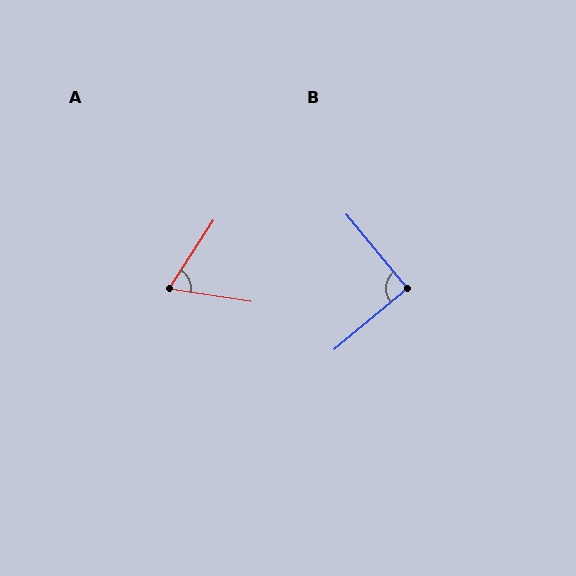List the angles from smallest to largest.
A (66°), B (91°).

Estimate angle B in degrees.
Approximately 91 degrees.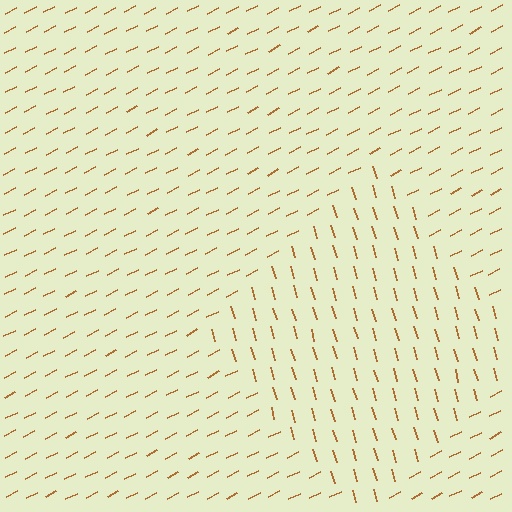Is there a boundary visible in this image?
Yes, there is a texture boundary formed by a change in line orientation.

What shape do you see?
I see a diamond.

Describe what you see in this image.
The image is filled with small brown line segments. A diamond region in the image has lines oriented differently from the surrounding lines, creating a visible texture boundary.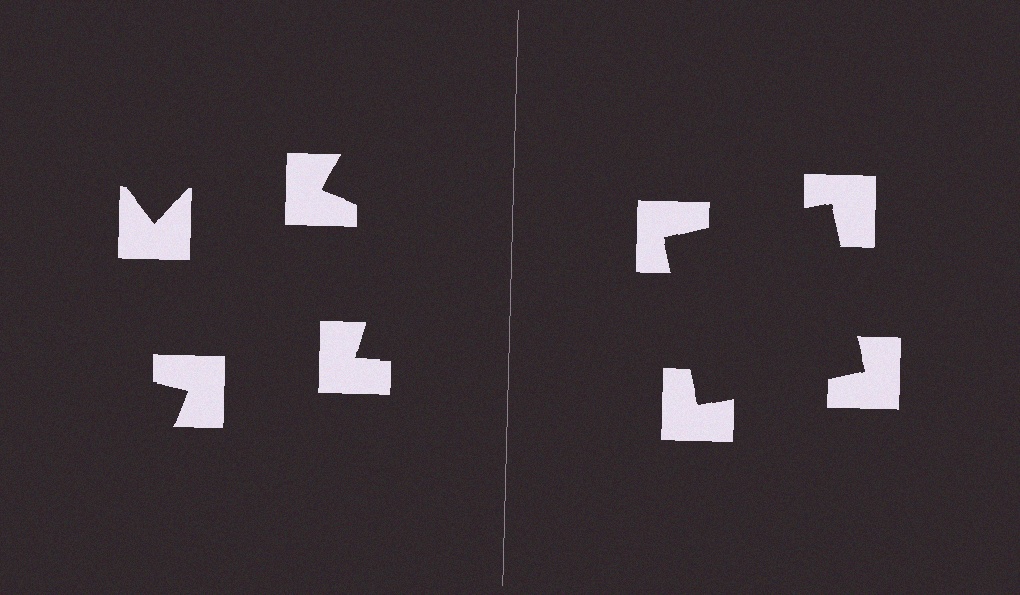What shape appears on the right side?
An illusory square.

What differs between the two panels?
The notched squares are positioned identically on both sides; only the wedge orientations differ. On the right they align to a square; on the left they are misaligned.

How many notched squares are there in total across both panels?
8 — 4 on each side.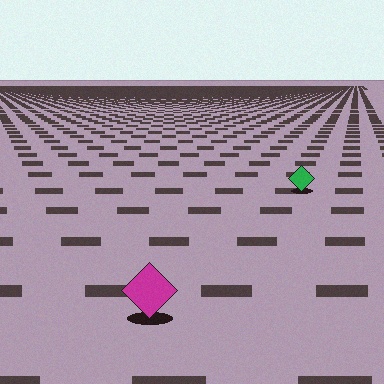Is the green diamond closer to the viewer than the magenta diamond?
No. The magenta diamond is closer — you can tell from the texture gradient: the ground texture is coarser near it.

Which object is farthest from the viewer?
The green diamond is farthest from the viewer. It appears smaller and the ground texture around it is denser.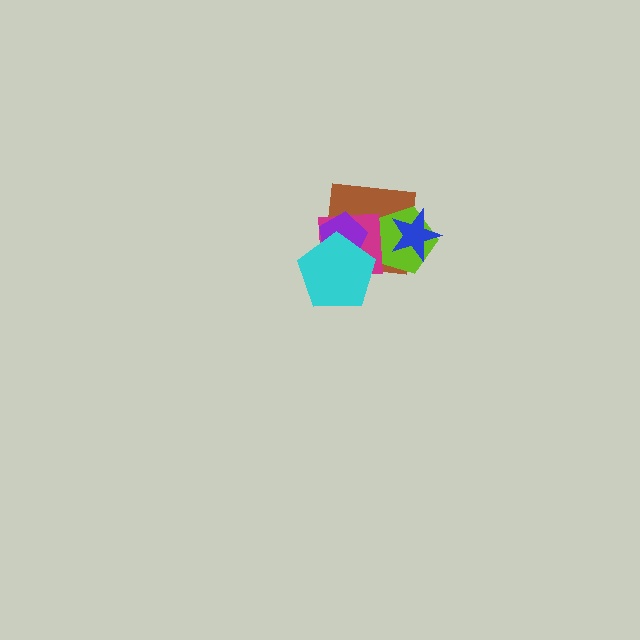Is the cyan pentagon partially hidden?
No, no other shape covers it.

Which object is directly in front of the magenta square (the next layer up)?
The purple pentagon is directly in front of the magenta square.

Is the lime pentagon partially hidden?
Yes, it is partially covered by another shape.